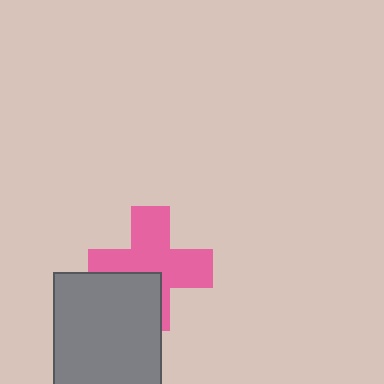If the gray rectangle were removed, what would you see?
You would see the complete pink cross.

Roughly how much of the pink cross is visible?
Most of it is visible (roughly 69%).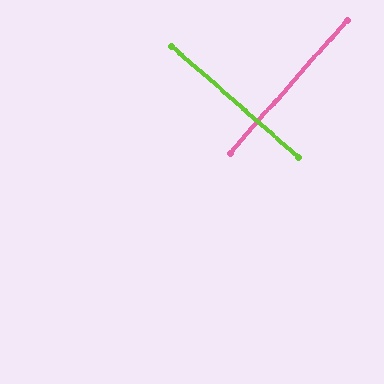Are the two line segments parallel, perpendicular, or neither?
Perpendicular — they meet at approximately 90°.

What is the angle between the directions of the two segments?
Approximately 90 degrees.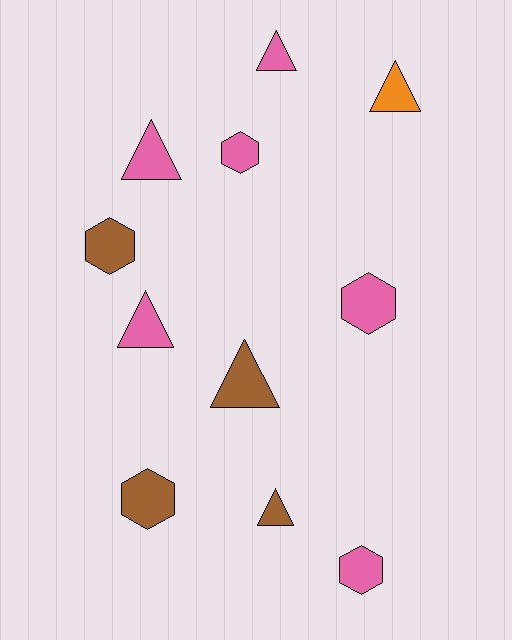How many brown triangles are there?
There are 2 brown triangles.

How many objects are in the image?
There are 11 objects.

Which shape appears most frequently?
Triangle, with 6 objects.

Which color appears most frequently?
Pink, with 6 objects.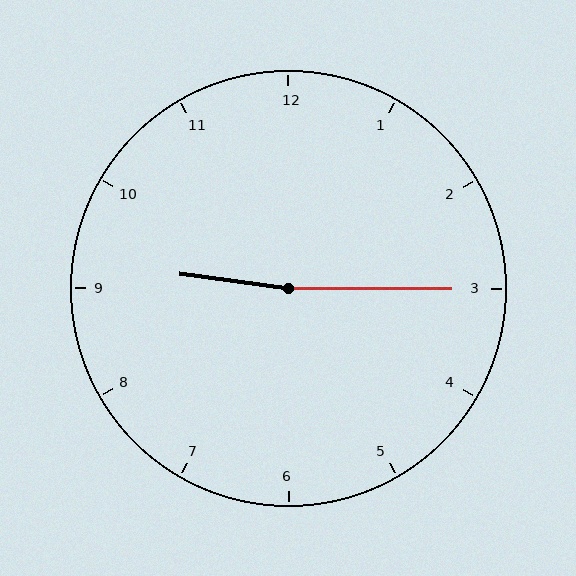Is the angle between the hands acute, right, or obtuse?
It is obtuse.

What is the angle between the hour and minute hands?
Approximately 172 degrees.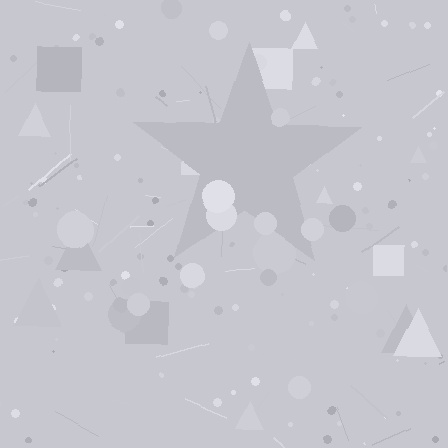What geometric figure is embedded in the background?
A star is embedded in the background.